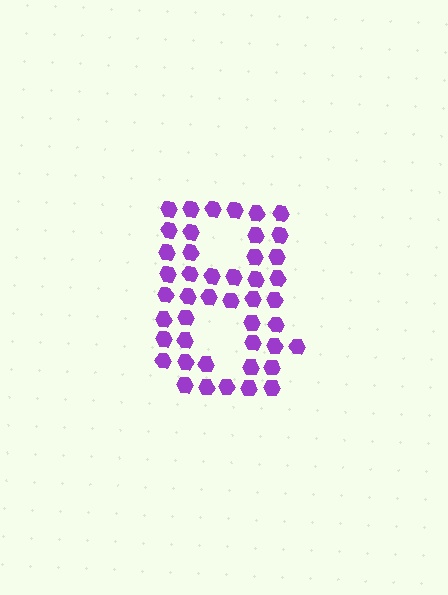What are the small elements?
The small elements are hexagons.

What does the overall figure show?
The overall figure shows the digit 8.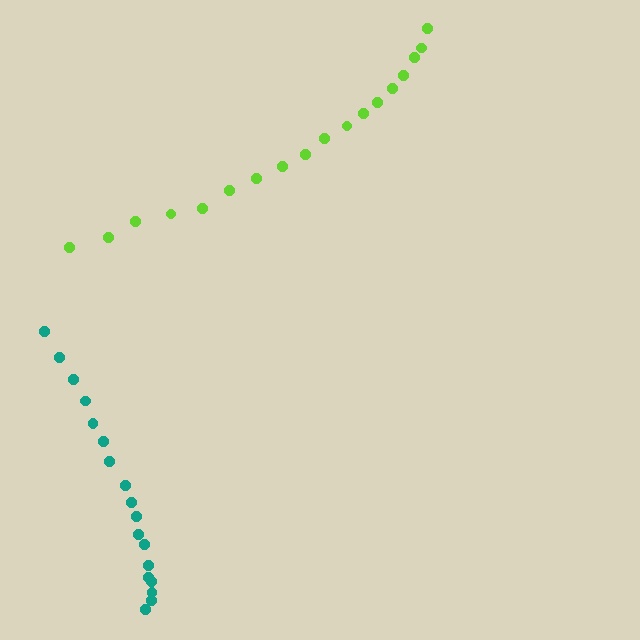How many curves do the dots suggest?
There are 2 distinct paths.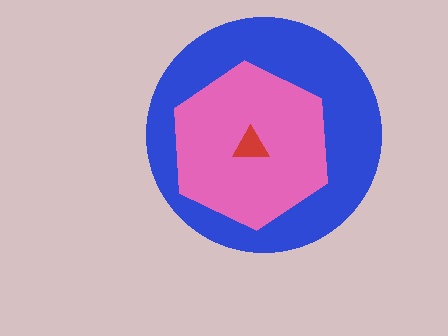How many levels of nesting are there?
3.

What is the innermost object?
The red triangle.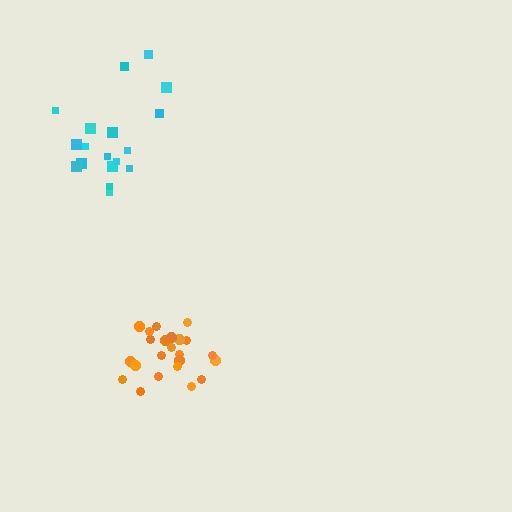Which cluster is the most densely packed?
Orange.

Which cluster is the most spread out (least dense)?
Cyan.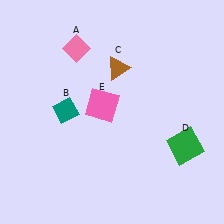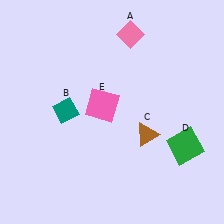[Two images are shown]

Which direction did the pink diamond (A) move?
The pink diamond (A) moved right.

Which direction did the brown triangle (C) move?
The brown triangle (C) moved down.